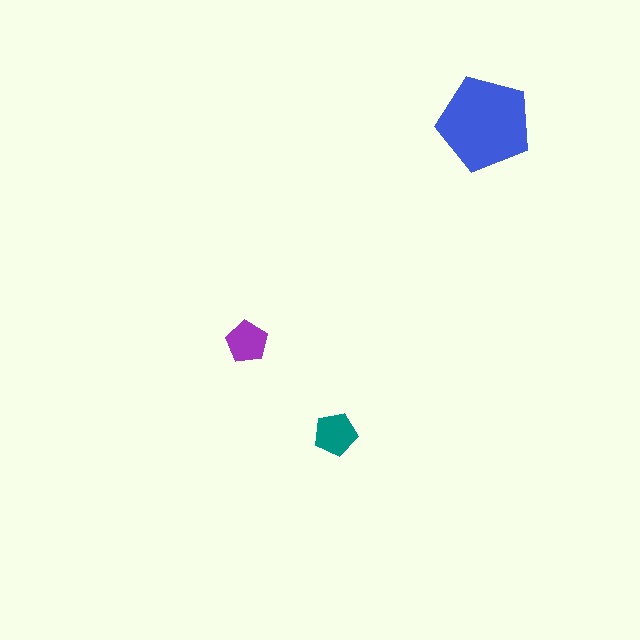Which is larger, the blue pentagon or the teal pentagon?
The blue one.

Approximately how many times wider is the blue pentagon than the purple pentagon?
About 2.5 times wider.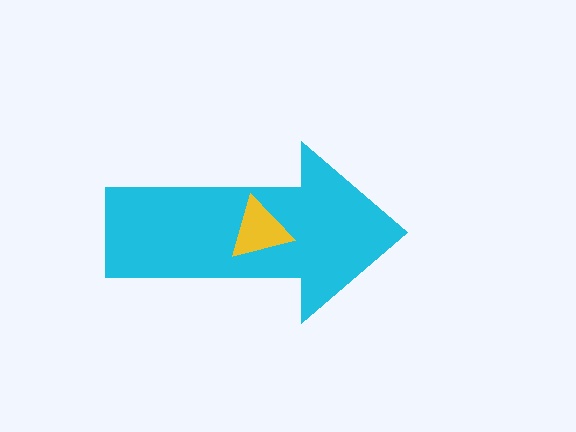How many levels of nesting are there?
2.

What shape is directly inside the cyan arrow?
The yellow triangle.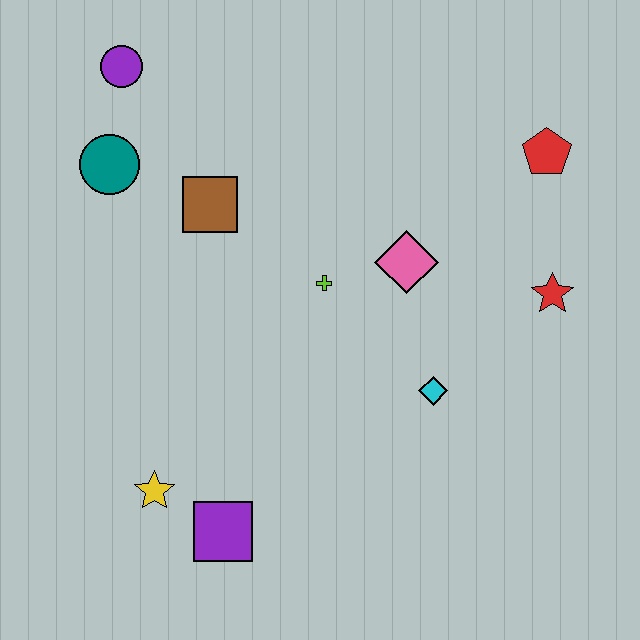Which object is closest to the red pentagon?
The red star is closest to the red pentagon.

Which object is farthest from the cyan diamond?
The purple circle is farthest from the cyan diamond.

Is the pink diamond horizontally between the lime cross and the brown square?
No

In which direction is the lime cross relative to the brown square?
The lime cross is to the right of the brown square.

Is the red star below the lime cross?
Yes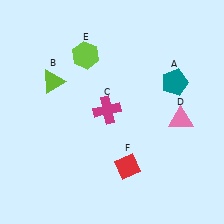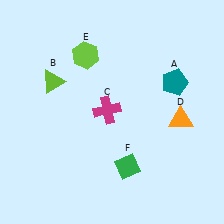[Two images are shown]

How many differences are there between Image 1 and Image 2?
There are 2 differences between the two images.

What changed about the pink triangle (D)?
In Image 1, D is pink. In Image 2, it changed to orange.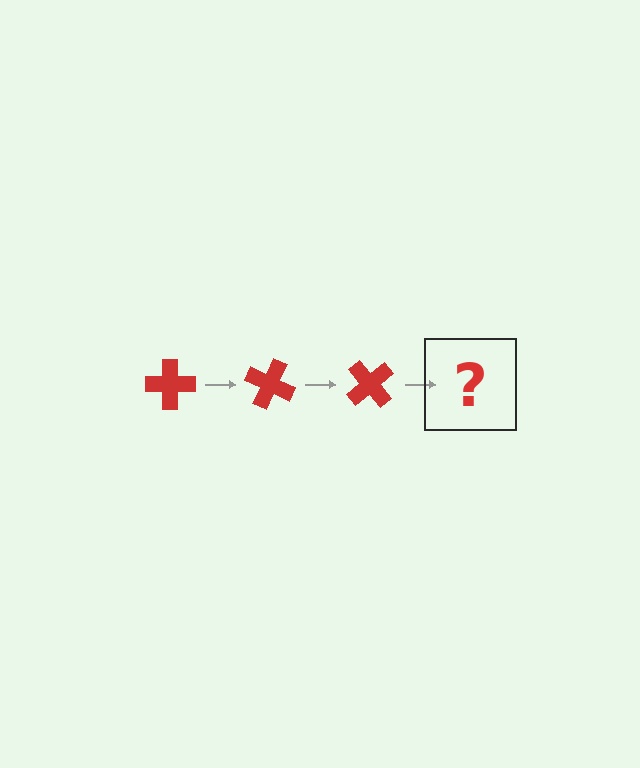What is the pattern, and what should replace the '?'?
The pattern is that the cross rotates 25 degrees each step. The '?' should be a red cross rotated 75 degrees.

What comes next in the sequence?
The next element should be a red cross rotated 75 degrees.